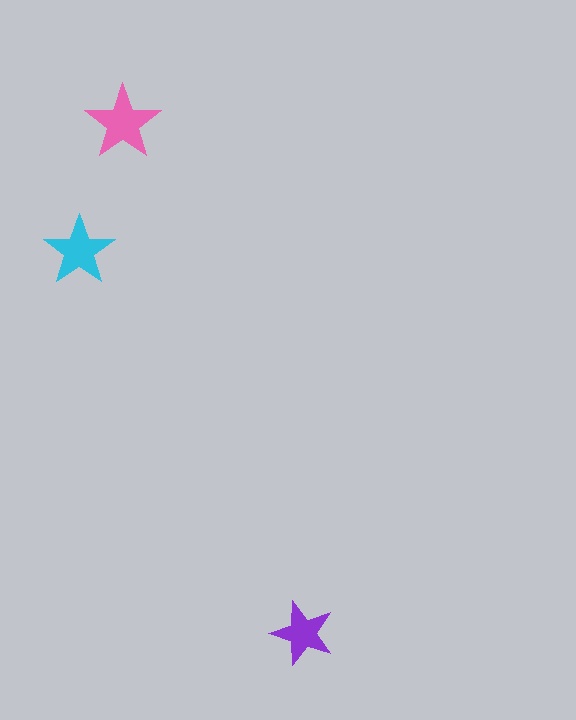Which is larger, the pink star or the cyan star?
The pink one.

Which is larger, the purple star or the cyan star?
The cyan one.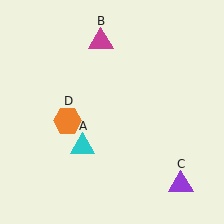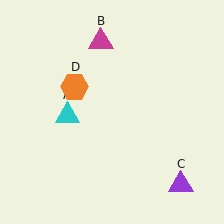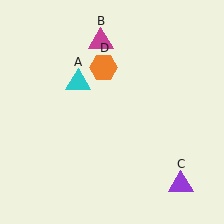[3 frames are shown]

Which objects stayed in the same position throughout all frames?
Magenta triangle (object B) and purple triangle (object C) remained stationary.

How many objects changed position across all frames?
2 objects changed position: cyan triangle (object A), orange hexagon (object D).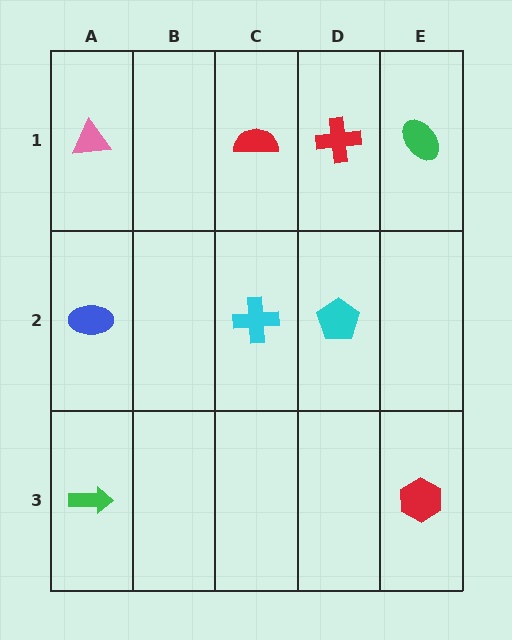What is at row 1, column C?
A red semicircle.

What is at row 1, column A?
A pink triangle.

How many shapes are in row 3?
2 shapes.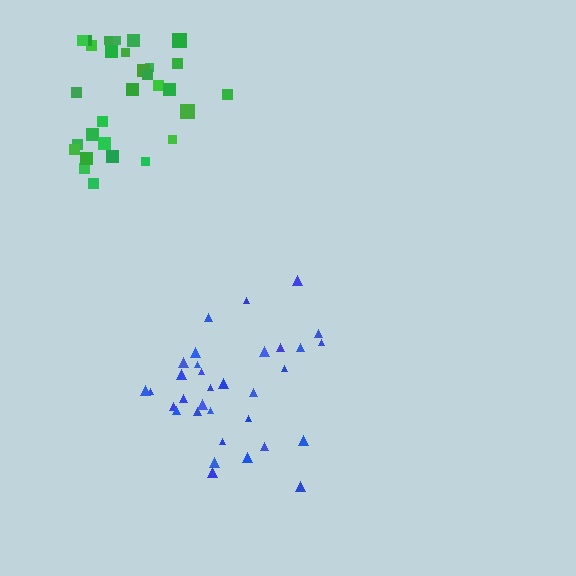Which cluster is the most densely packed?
Blue.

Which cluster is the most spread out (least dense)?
Green.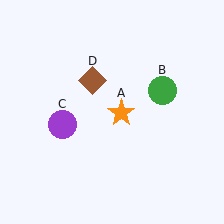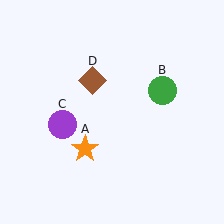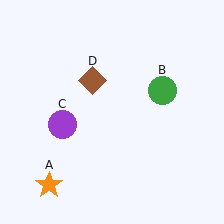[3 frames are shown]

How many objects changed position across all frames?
1 object changed position: orange star (object A).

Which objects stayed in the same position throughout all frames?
Green circle (object B) and purple circle (object C) and brown diamond (object D) remained stationary.